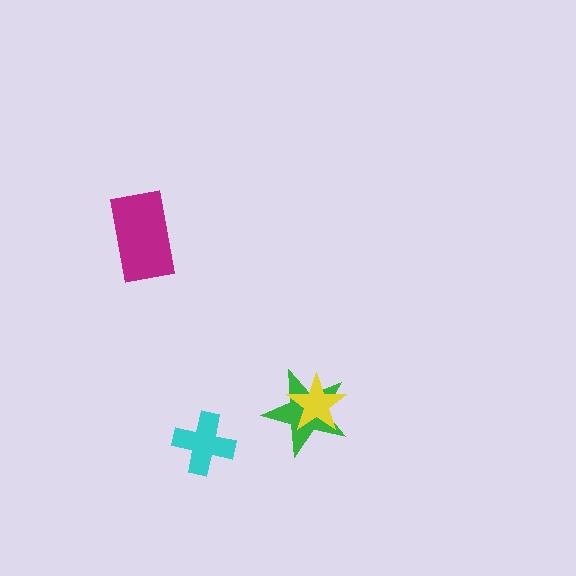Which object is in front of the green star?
The yellow star is in front of the green star.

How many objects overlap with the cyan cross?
0 objects overlap with the cyan cross.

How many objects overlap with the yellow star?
1 object overlaps with the yellow star.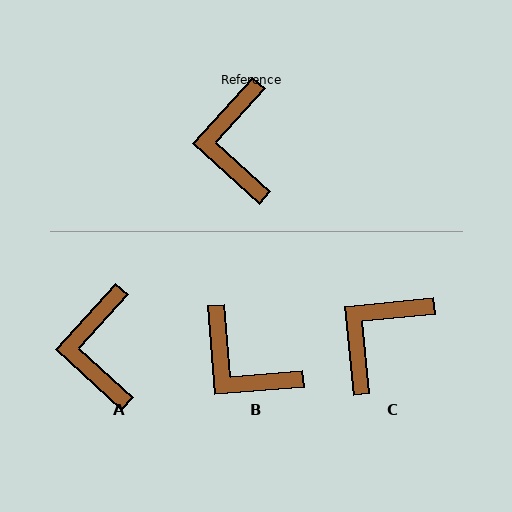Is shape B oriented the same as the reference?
No, it is off by about 47 degrees.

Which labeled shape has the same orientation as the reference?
A.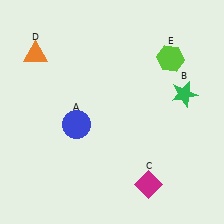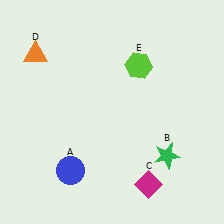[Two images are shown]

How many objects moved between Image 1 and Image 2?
3 objects moved between the two images.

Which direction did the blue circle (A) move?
The blue circle (A) moved down.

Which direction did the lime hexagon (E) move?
The lime hexagon (E) moved left.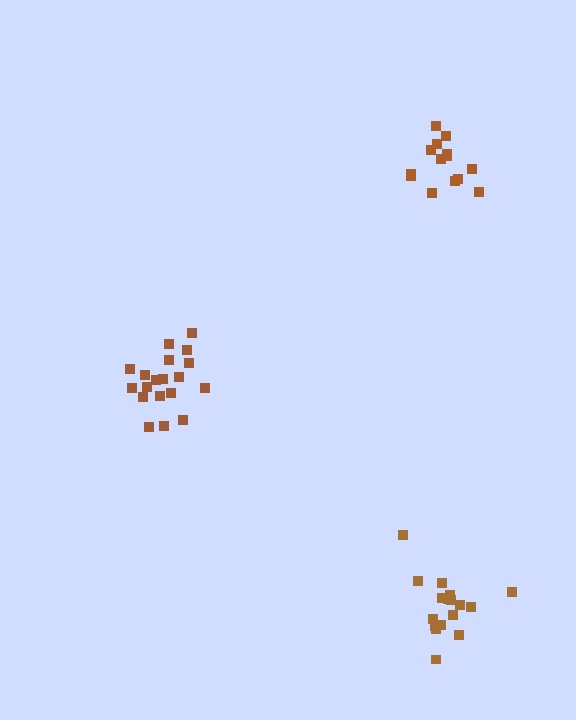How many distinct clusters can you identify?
There are 3 distinct clusters.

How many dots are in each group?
Group 1: 14 dots, Group 2: 17 dots, Group 3: 19 dots (50 total).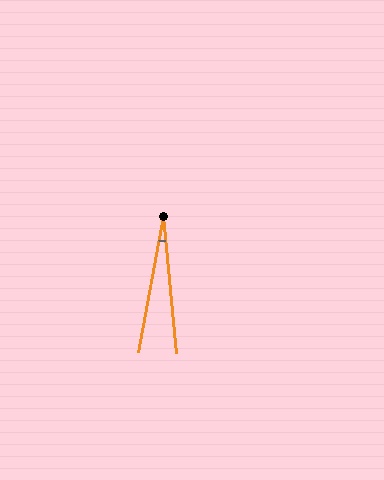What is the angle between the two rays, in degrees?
Approximately 16 degrees.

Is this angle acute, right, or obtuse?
It is acute.